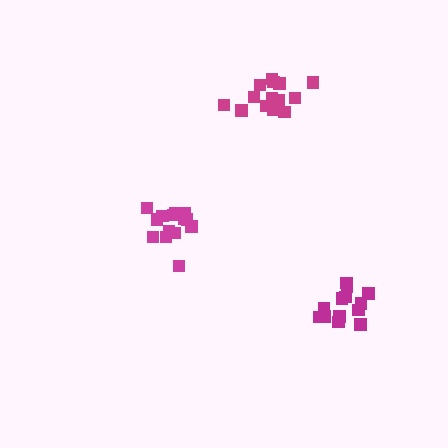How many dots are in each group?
Group 1: 13 dots, Group 2: 14 dots, Group 3: 15 dots (42 total).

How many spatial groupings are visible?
There are 3 spatial groupings.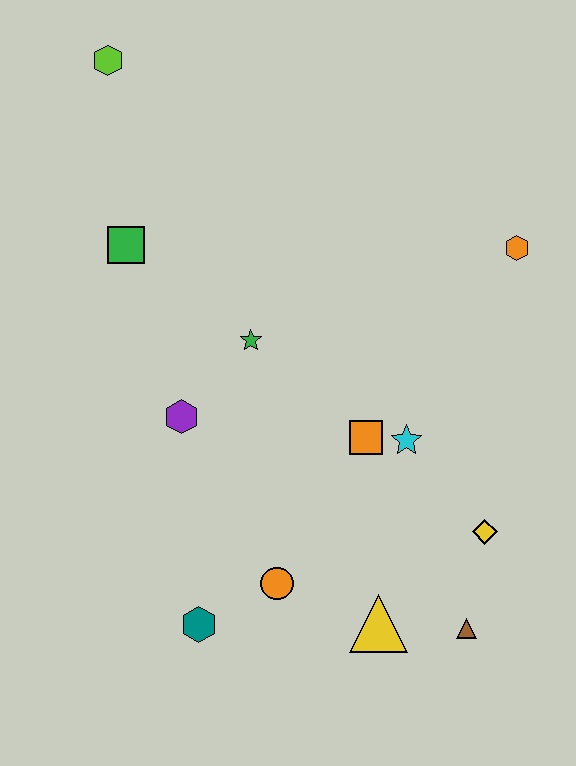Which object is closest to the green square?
The green star is closest to the green square.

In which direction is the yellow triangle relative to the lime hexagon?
The yellow triangle is below the lime hexagon.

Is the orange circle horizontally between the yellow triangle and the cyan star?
No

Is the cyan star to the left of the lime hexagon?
No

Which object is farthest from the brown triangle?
The lime hexagon is farthest from the brown triangle.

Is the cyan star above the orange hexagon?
No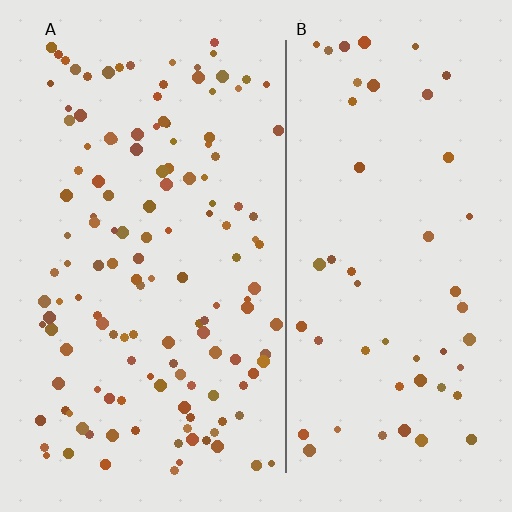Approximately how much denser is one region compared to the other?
Approximately 2.6× — region A over region B.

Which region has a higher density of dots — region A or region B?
A (the left).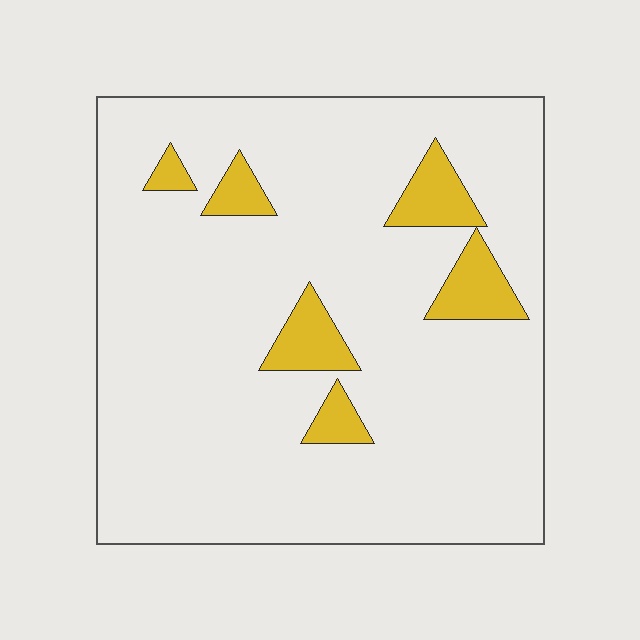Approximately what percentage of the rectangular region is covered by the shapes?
Approximately 10%.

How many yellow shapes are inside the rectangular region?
6.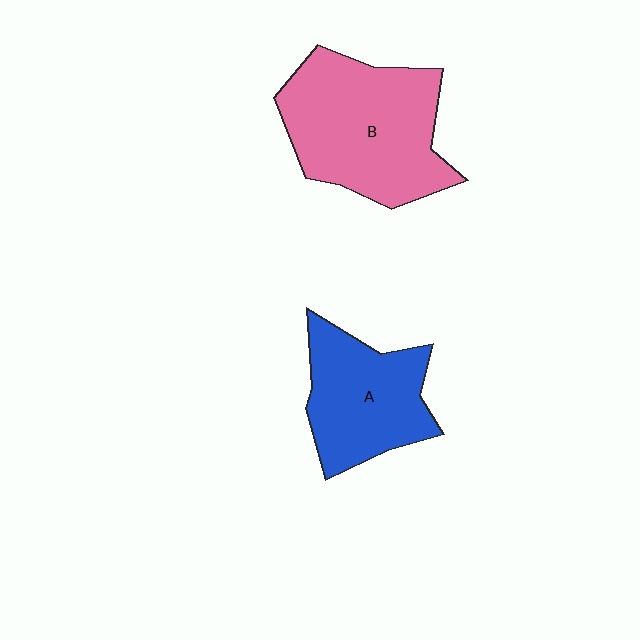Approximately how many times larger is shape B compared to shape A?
Approximately 1.4 times.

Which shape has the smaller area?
Shape A (blue).